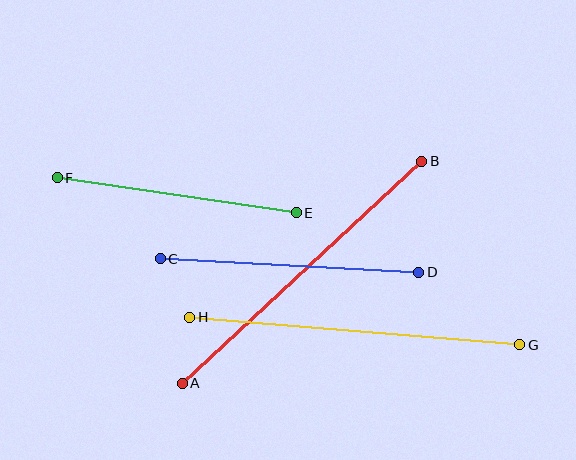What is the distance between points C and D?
The distance is approximately 259 pixels.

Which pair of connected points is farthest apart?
Points G and H are farthest apart.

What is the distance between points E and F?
The distance is approximately 241 pixels.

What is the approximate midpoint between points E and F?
The midpoint is at approximately (177, 195) pixels.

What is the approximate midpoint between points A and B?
The midpoint is at approximately (302, 272) pixels.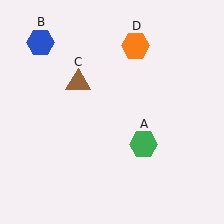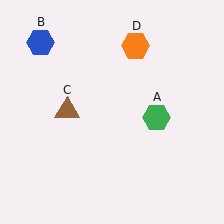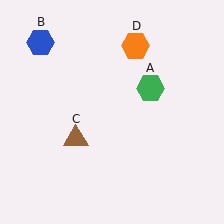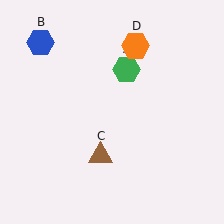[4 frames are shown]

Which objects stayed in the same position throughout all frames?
Blue hexagon (object B) and orange hexagon (object D) remained stationary.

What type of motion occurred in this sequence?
The green hexagon (object A), brown triangle (object C) rotated counterclockwise around the center of the scene.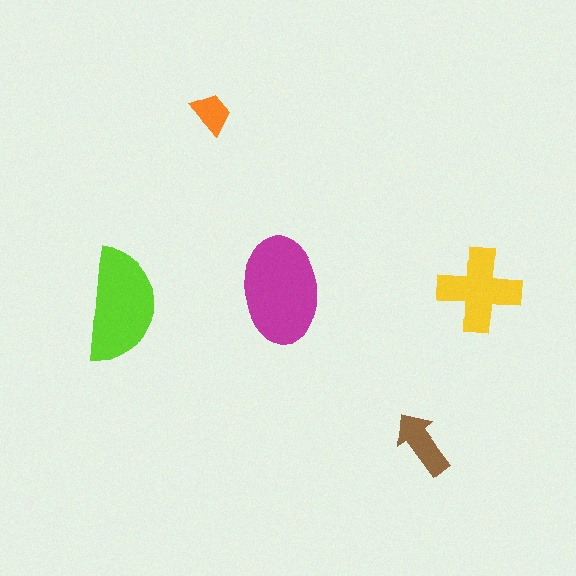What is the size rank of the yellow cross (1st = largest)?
3rd.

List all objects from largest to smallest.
The magenta ellipse, the lime semicircle, the yellow cross, the brown arrow, the orange trapezoid.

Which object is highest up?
The orange trapezoid is topmost.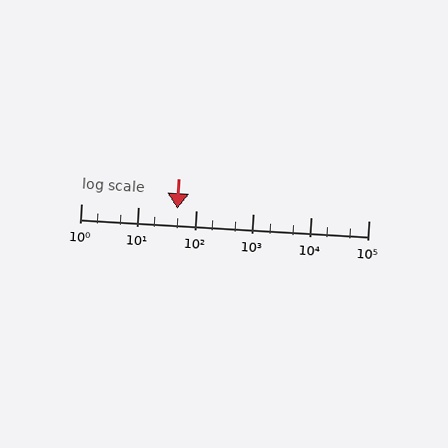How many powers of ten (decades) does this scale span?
The scale spans 5 decades, from 1 to 100000.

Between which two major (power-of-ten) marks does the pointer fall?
The pointer is between 10 and 100.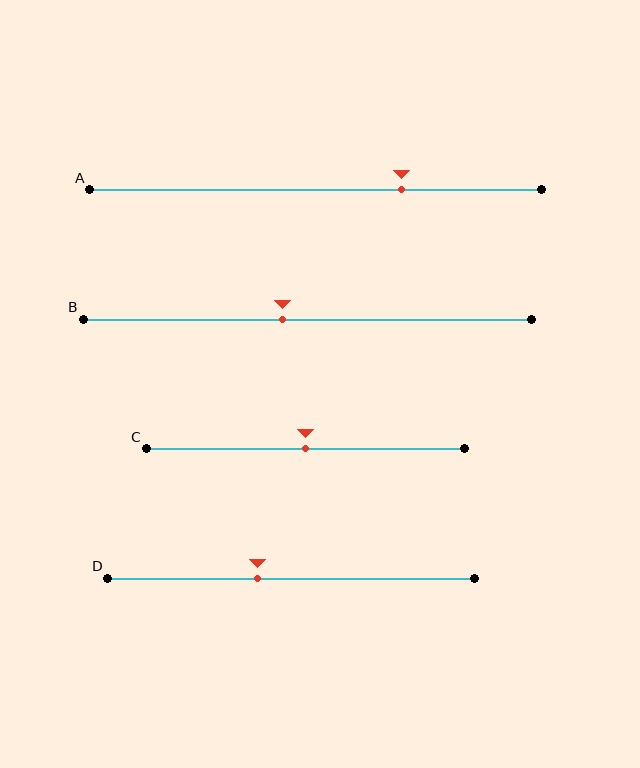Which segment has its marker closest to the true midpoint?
Segment C has its marker closest to the true midpoint.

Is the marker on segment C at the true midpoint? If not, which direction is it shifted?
Yes, the marker on segment C is at the true midpoint.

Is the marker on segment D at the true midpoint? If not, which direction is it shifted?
No, the marker on segment D is shifted to the left by about 9% of the segment length.